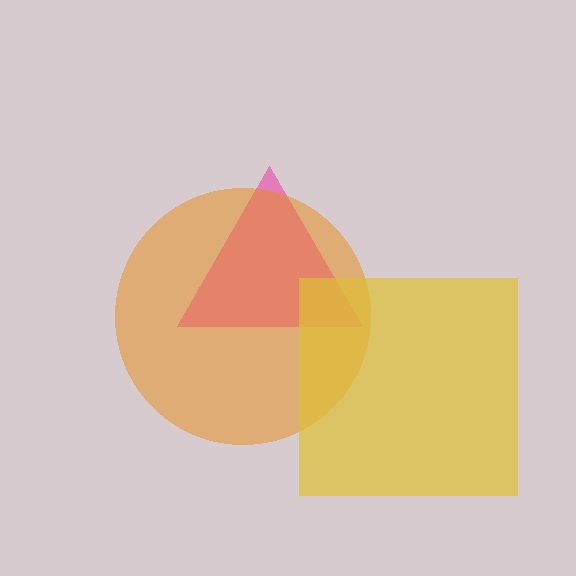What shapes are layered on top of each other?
The layered shapes are: a pink triangle, an orange circle, a yellow square.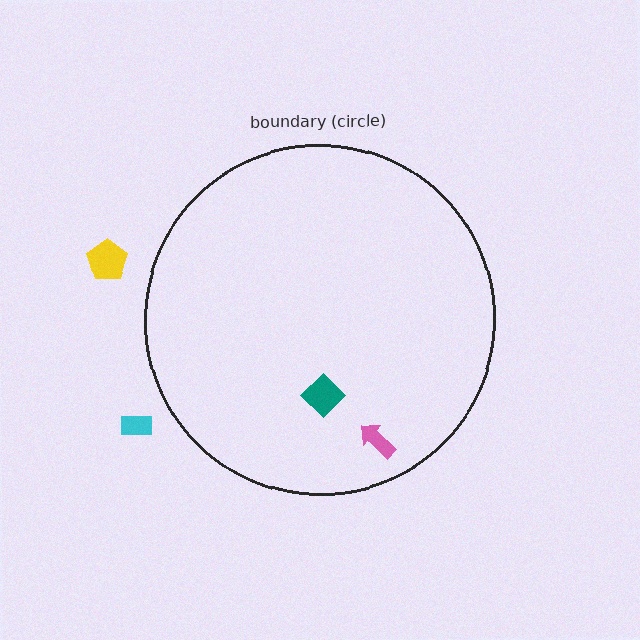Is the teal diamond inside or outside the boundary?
Inside.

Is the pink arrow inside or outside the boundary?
Inside.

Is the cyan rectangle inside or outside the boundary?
Outside.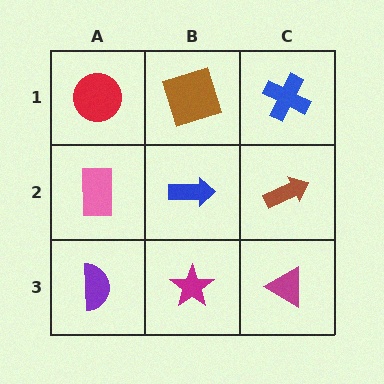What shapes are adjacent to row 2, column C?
A blue cross (row 1, column C), a magenta triangle (row 3, column C), a blue arrow (row 2, column B).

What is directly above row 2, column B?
A brown square.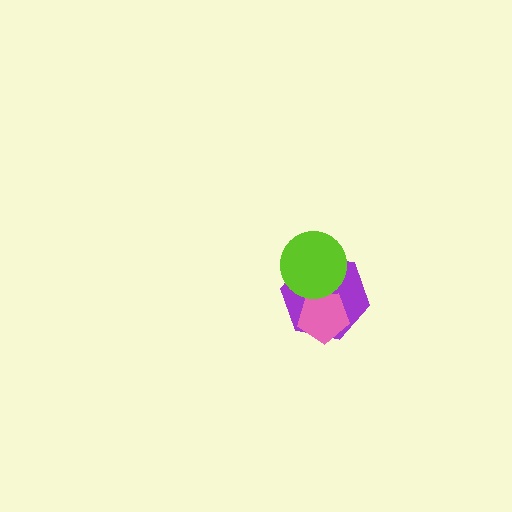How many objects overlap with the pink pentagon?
2 objects overlap with the pink pentagon.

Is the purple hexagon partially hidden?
Yes, it is partially covered by another shape.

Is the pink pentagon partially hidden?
Yes, it is partially covered by another shape.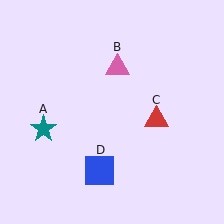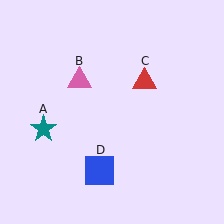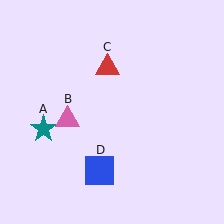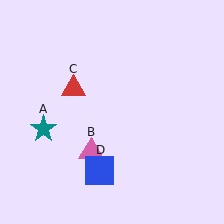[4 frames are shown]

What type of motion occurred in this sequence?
The pink triangle (object B), red triangle (object C) rotated counterclockwise around the center of the scene.